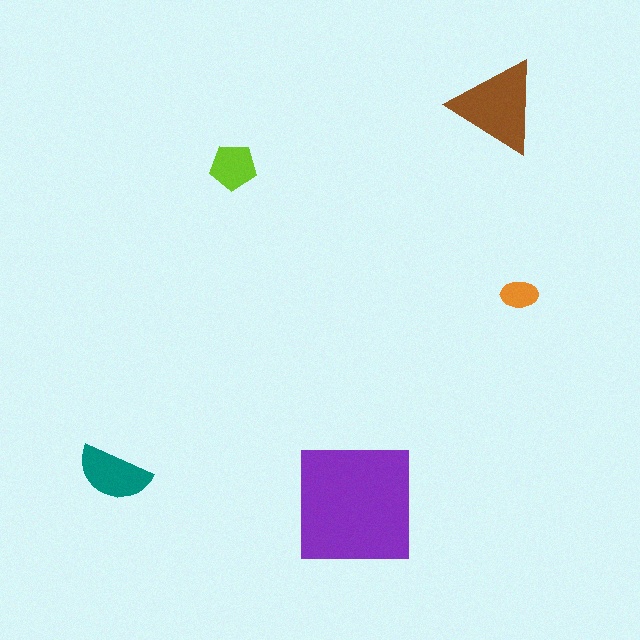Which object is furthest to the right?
The orange ellipse is rightmost.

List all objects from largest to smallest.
The purple square, the brown triangle, the teal semicircle, the lime pentagon, the orange ellipse.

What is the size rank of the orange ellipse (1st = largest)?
5th.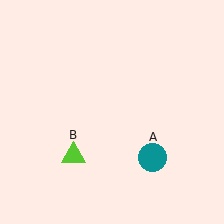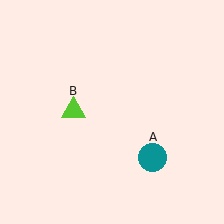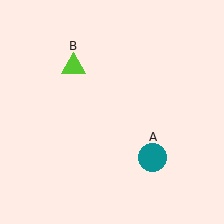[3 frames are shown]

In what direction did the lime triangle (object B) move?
The lime triangle (object B) moved up.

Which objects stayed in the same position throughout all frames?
Teal circle (object A) remained stationary.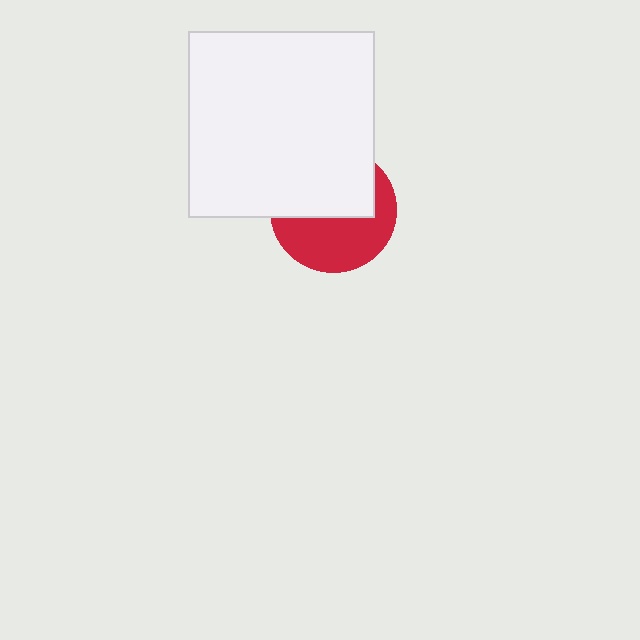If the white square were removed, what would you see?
You would see the complete red circle.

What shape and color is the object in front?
The object in front is a white square.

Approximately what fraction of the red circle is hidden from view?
Roughly 51% of the red circle is hidden behind the white square.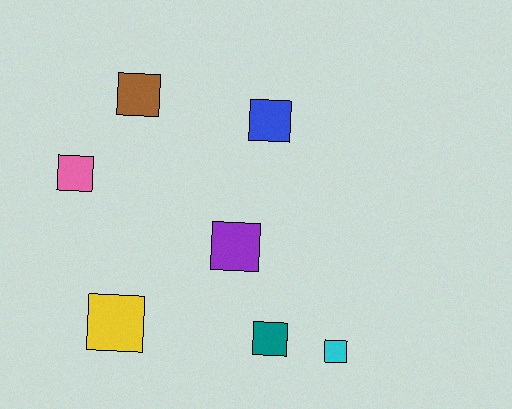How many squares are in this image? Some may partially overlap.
There are 7 squares.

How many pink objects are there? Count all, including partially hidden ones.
There is 1 pink object.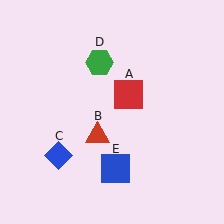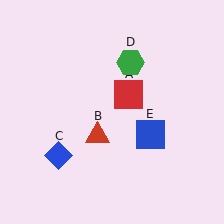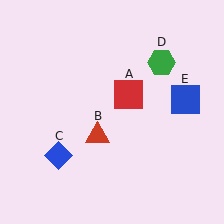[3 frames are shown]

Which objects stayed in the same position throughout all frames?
Red square (object A) and red triangle (object B) and blue diamond (object C) remained stationary.